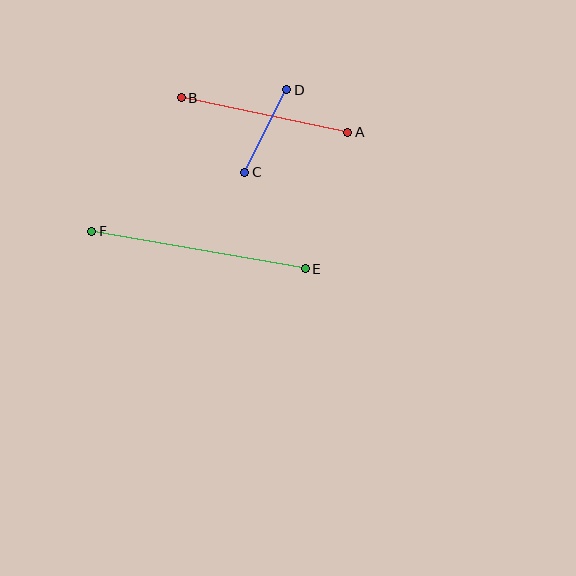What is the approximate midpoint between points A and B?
The midpoint is at approximately (265, 115) pixels.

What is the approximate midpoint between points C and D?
The midpoint is at approximately (266, 131) pixels.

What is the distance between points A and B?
The distance is approximately 170 pixels.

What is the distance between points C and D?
The distance is approximately 93 pixels.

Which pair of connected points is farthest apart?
Points E and F are farthest apart.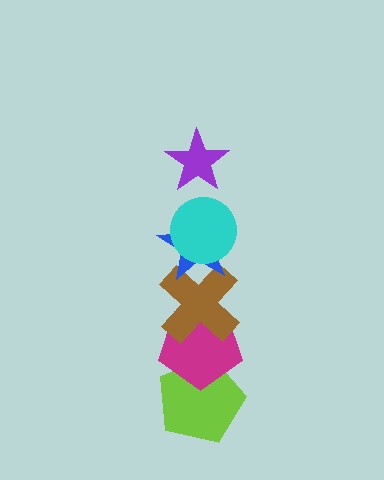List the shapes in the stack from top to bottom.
From top to bottom: the purple star, the cyan circle, the blue star, the brown cross, the magenta pentagon, the lime pentagon.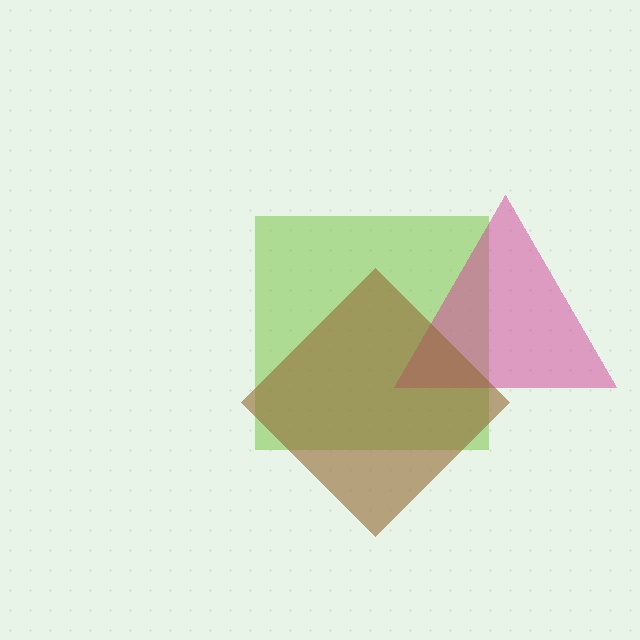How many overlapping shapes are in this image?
There are 3 overlapping shapes in the image.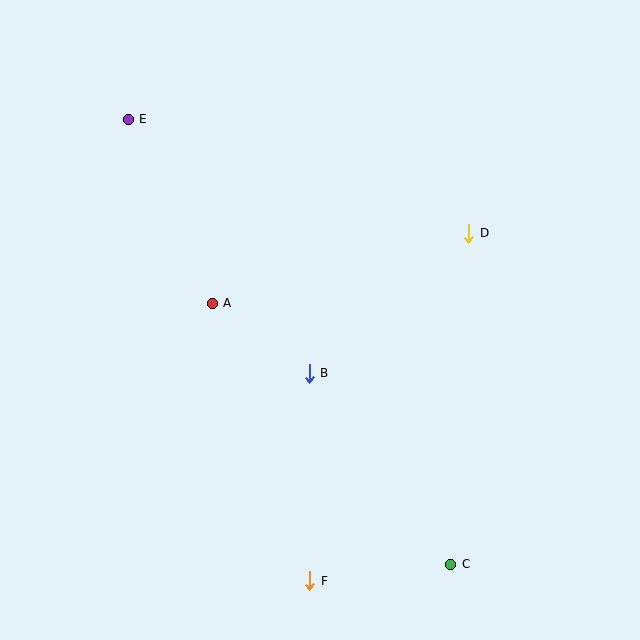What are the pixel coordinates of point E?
Point E is at (128, 119).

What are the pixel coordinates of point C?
Point C is at (451, 564).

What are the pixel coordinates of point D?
Point D is at (469, 233).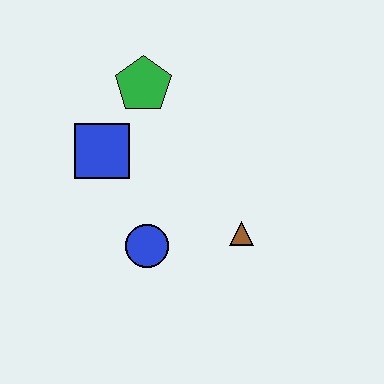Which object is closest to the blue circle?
The brown triangle is closest to the blue circle.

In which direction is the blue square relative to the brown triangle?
The blue square is to the left of the brown triangle.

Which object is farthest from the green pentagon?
The brown triangle is farthest from the green pentagon.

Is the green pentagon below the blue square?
No